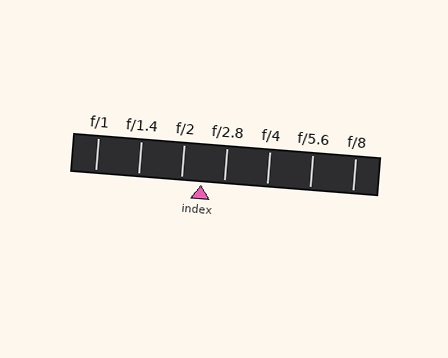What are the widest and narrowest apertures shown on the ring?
The widest aperture shown is f/1 and the narrowest is f/8.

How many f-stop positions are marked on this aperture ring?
There are 7 f-stop positions marked.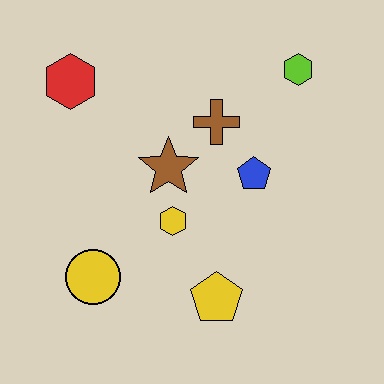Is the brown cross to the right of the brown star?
Yes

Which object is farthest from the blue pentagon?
The red hexagon is farthest from the blue pentagon.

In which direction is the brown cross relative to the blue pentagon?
The brown cross is above the blue pentagon.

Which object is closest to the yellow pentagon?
The yellow hexagon is closest to the yellow pentagon.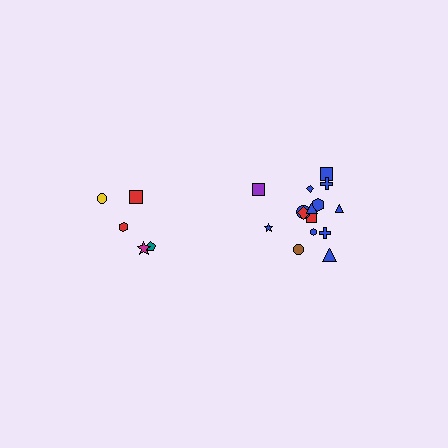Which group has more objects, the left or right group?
The right group.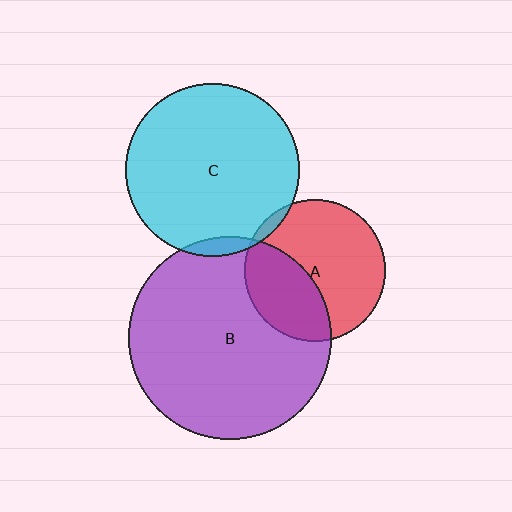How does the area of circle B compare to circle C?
Approximately 1.4 times.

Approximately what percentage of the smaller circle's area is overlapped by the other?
Approximately 5%.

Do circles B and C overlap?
Yes.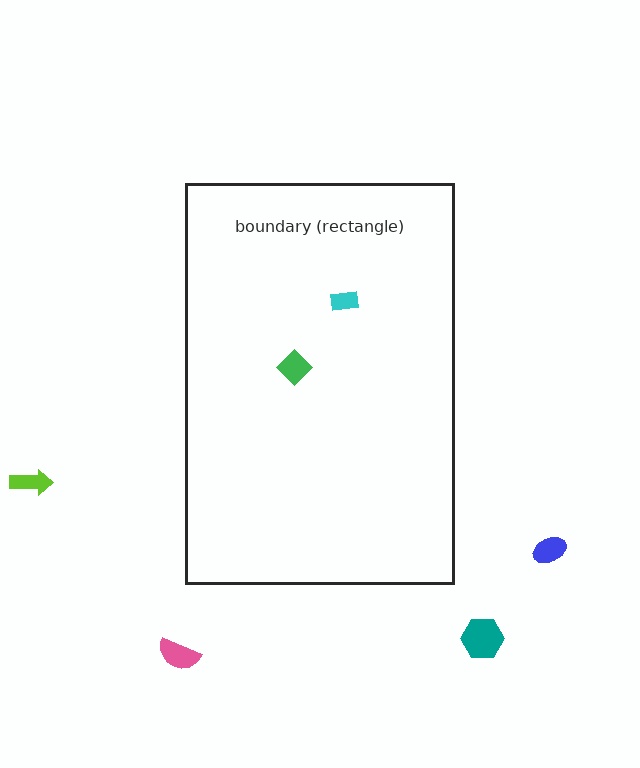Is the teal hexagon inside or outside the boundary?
Outside.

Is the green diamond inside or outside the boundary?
Inside.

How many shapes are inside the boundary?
2 inside, 4 outside.